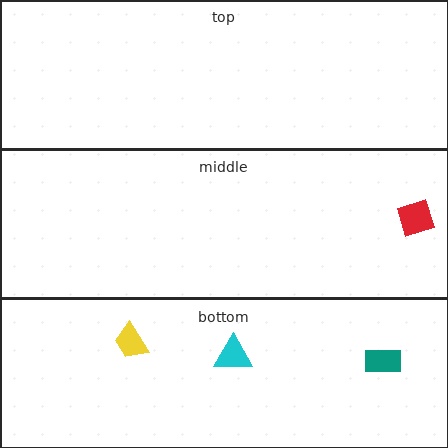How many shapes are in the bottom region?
3.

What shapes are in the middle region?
The red diamond.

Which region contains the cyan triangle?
The bottom region.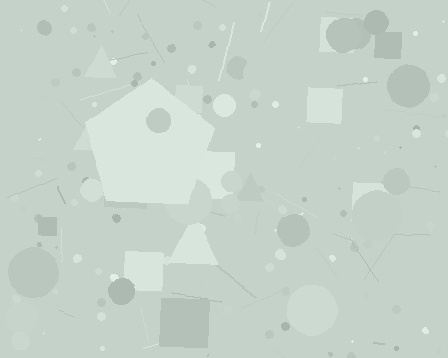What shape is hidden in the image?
A pentagon is hidden in the image.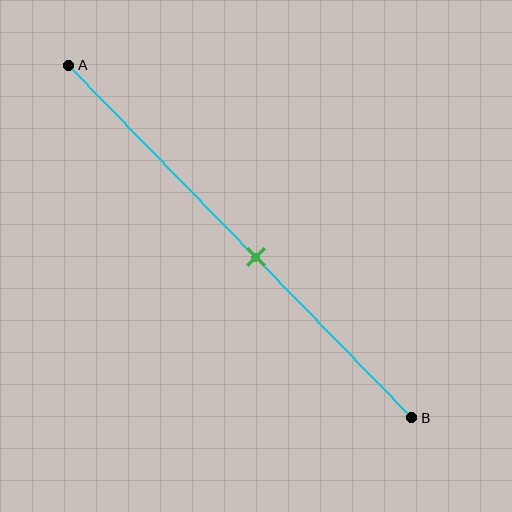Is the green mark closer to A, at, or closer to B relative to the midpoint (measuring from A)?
The green mark is closer to point B than the midpoint of segment AB.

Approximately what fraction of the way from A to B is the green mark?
The green mark is approximately 55% of the way from A to B.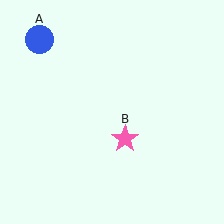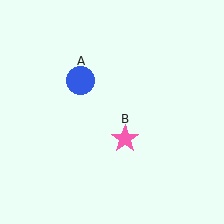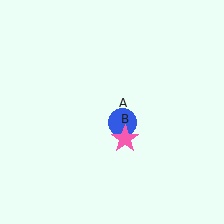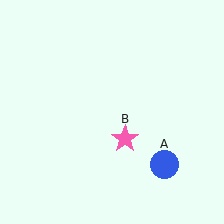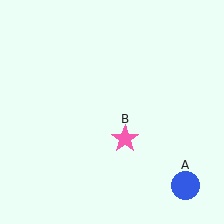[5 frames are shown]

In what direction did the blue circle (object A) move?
The blue circle (object A) moved down and to the right.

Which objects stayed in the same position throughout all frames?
Pink star (object B) remained stationary.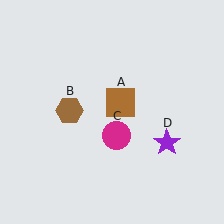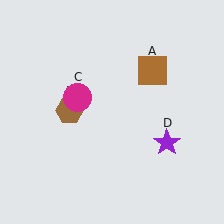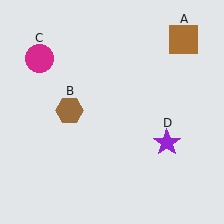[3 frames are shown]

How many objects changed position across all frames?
2 objects changed position: brown square (object A), magenta circle (object C).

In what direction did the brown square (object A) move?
The brown square (object A) moved up and to the right.